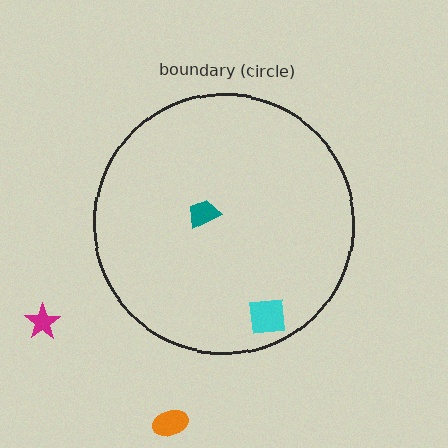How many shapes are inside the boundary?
2 inside, 2 outside.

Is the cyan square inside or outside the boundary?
Inside.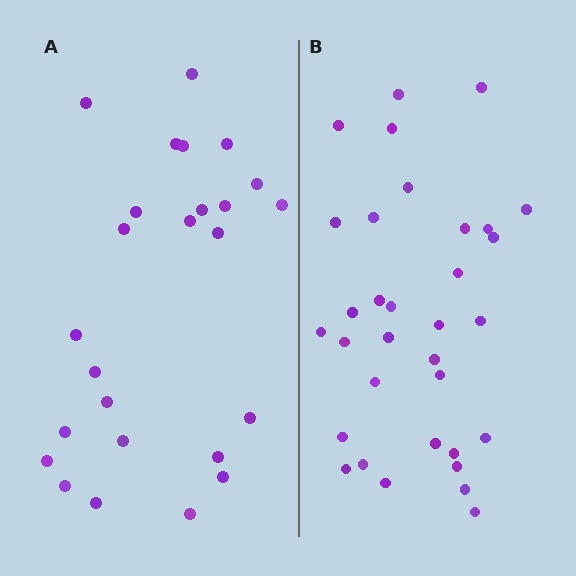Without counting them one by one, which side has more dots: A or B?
Region B (the right region) has more dots.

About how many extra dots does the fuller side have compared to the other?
Region B has roughly 8 or so more dots than region A.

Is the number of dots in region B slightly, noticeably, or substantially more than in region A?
Region B has noticeably more, but not dramatically so. The ratio is roughly 1.3 to 1.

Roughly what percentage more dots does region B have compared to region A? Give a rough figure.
About 30% more.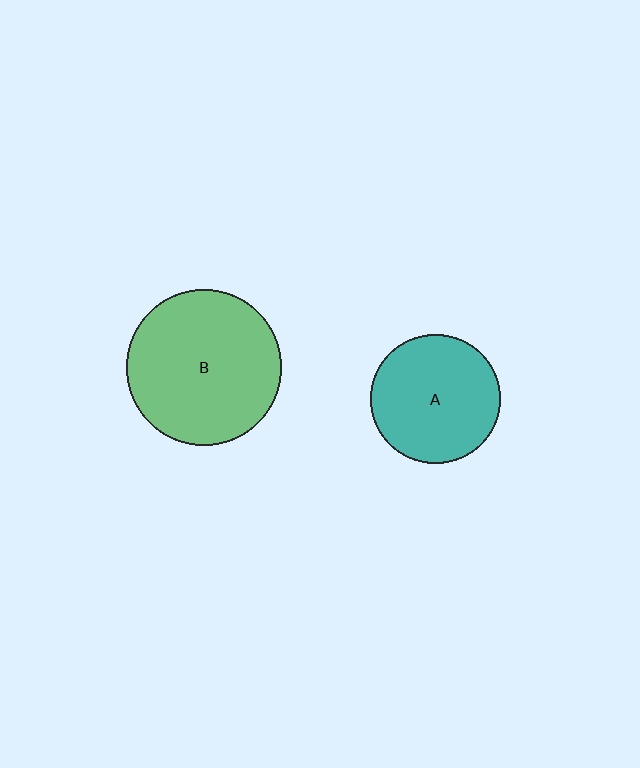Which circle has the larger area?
Circle B (green).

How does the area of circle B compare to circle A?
Approximately 1.4 times.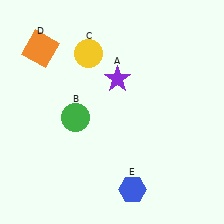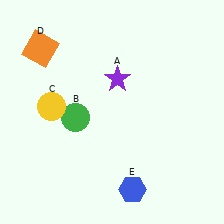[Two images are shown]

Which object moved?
The yellow circle (C) moved down.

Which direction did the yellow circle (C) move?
The yellow circle (C) moved down.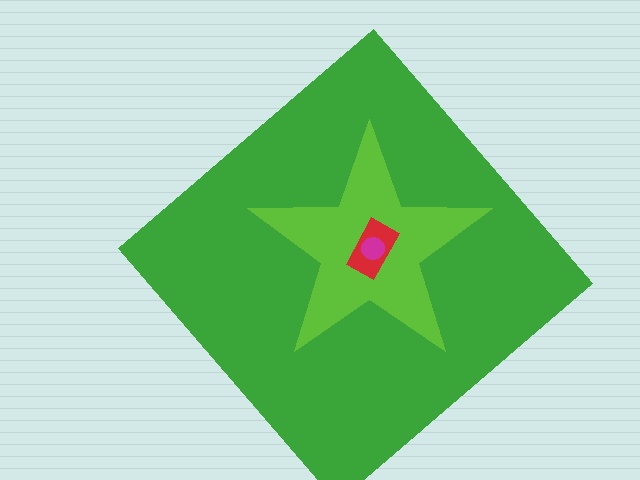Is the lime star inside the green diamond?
Yes.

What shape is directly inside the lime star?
The red rectangle.